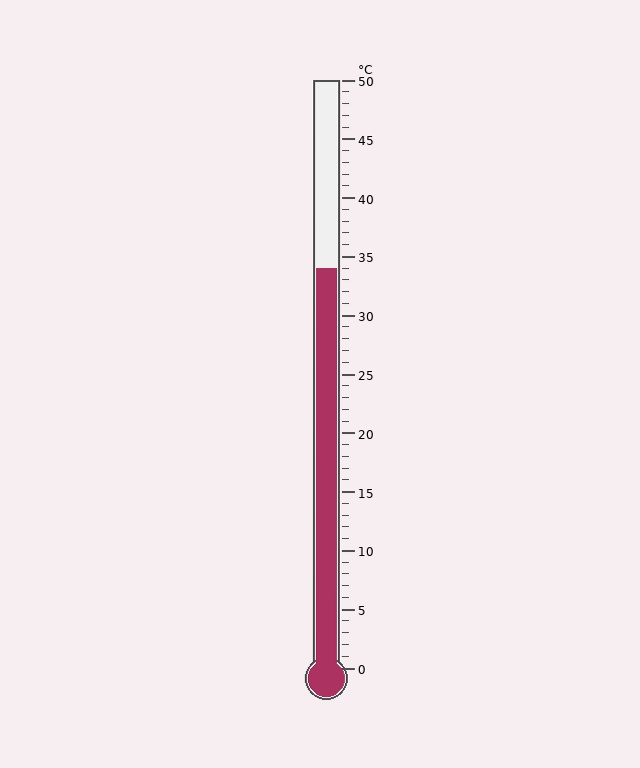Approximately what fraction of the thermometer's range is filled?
The thermometer is filled to approximately 70% of its range.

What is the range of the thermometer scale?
The thermometer scale ranges from 0°C to 50°C.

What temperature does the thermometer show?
The thermometer shows approximately 34°C.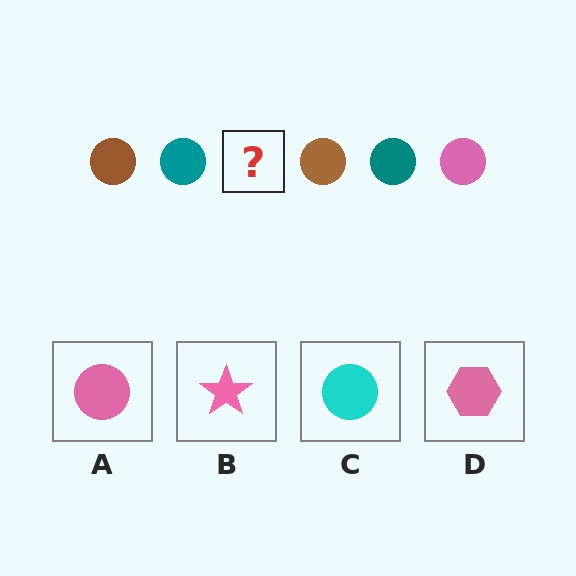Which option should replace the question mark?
Option A.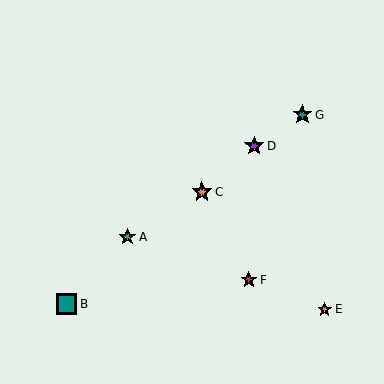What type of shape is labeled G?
Shape G is a teal star.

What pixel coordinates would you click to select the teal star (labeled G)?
Click at (302, 115) to select the teal star G.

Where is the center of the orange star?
The center of the orange star is at (325, 309).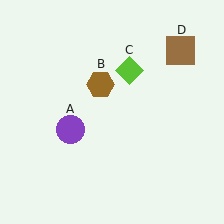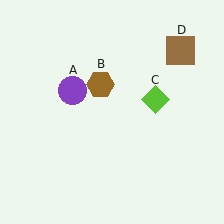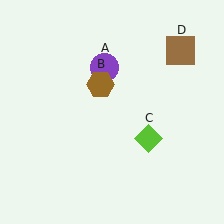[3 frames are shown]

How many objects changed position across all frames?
2 objects changed position: purple circle (object A), lime diamond (object C).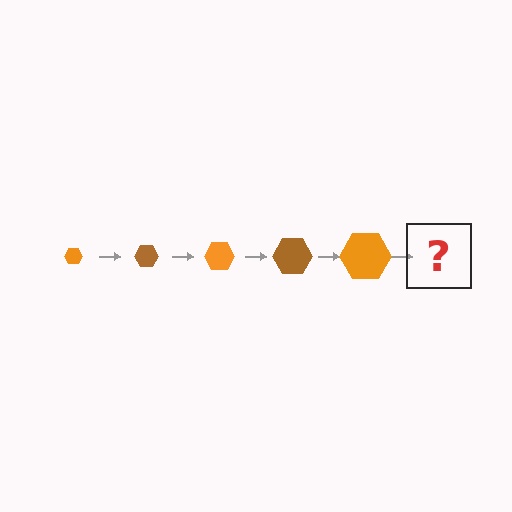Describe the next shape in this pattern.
It should be a brown hexagon, larger than the previous one.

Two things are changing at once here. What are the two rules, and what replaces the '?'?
The two rules are that the hexagon grows larger each step and the color cycles through orange and brown. The '?' should be a brown hexagon, larger than the previous one.